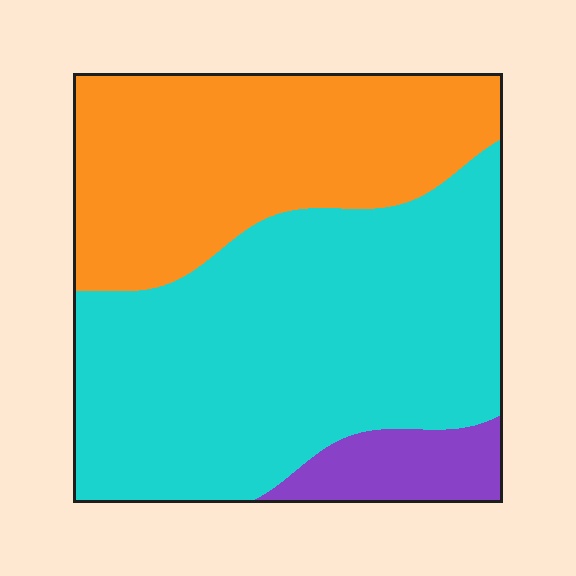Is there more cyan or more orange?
Cyan.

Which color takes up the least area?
Purple, at roughly 10%.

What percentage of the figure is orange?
Orange takes up about three eighths (3/8) of the figure.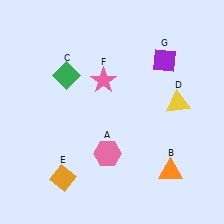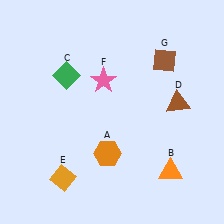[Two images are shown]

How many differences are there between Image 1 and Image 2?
There are 3 differences between the two images.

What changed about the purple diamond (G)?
In Image 1, G is purple. In Image 2, it changed to brown.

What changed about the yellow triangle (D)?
In Image 1, D is yellow. In Image 2, it changed to brown.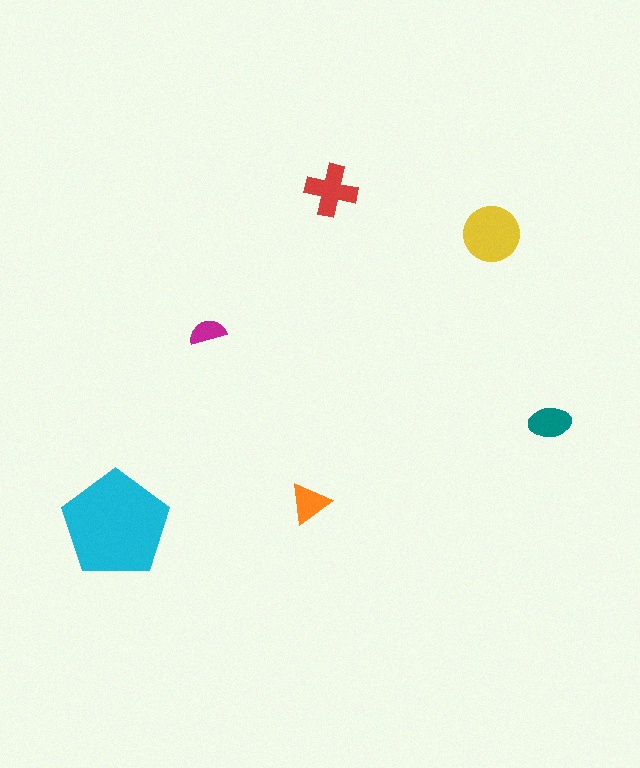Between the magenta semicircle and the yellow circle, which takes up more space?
The yellow circle.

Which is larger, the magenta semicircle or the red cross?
The red cross.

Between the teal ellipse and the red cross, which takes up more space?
The red cross.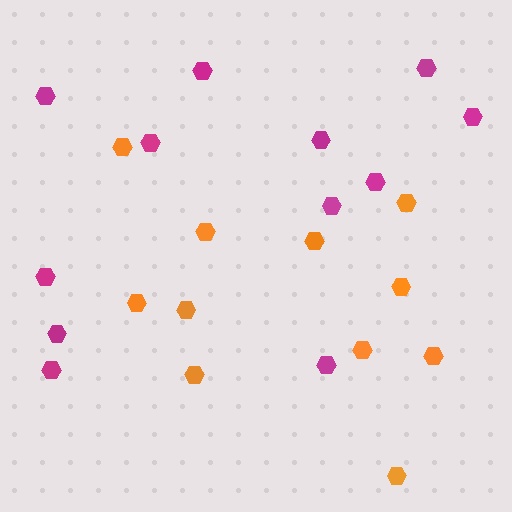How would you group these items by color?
There are 2 groups: one group of magenta hexagons (12) and one group of orange hexagons (11).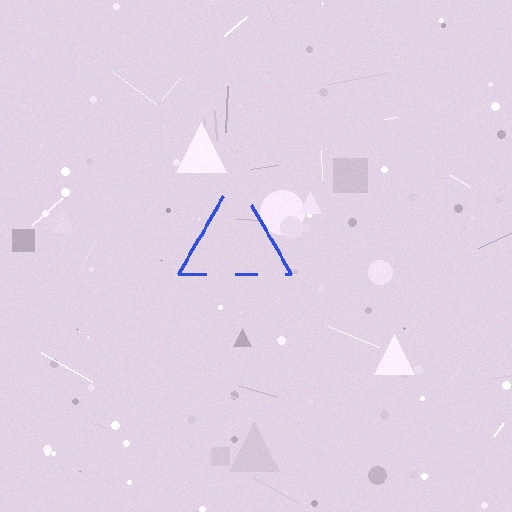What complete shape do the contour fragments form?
The contour fragments form a triangle.